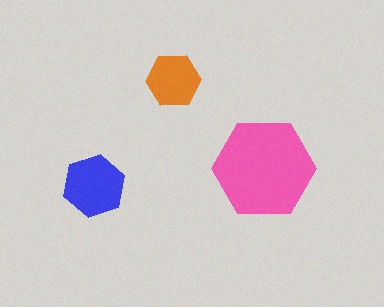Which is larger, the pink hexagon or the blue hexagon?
The pink one.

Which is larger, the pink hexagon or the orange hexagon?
The pink one.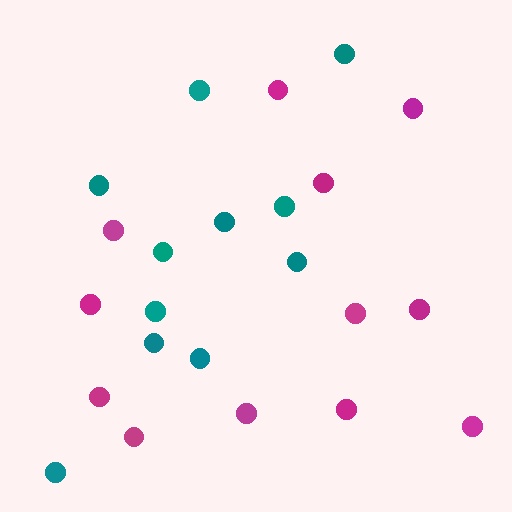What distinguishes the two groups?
There are 2 groups: one group of teal circles (11) and one group of magenta circles (12).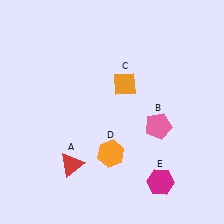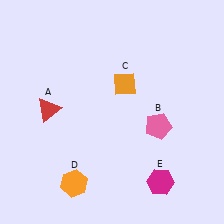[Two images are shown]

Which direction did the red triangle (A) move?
The red triangle (A) moved up.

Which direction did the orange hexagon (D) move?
The orange hexagon (D) moved left.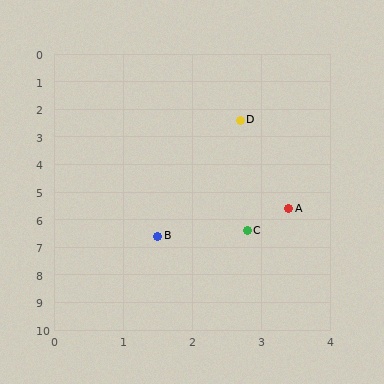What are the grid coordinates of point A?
Point A is at approximately (3.4, 5.6).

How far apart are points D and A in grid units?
Points D and A are about 3.3 grid units apart.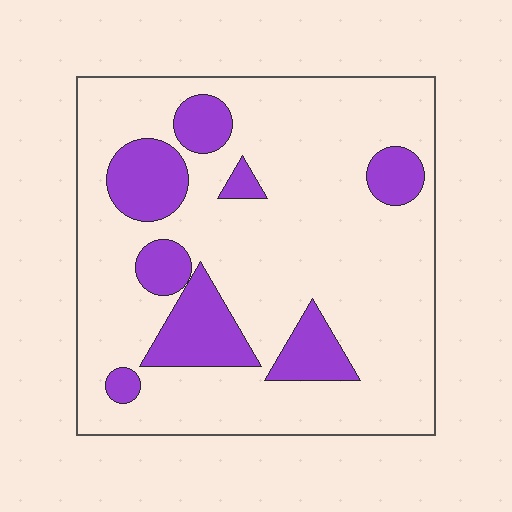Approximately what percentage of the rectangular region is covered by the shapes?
Approximately 20%.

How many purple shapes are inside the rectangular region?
8.